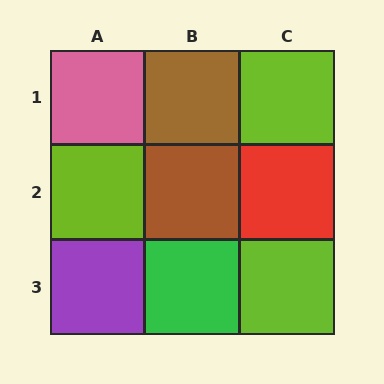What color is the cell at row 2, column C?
Red.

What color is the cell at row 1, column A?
Pink.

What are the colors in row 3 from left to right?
Purple, green, lime.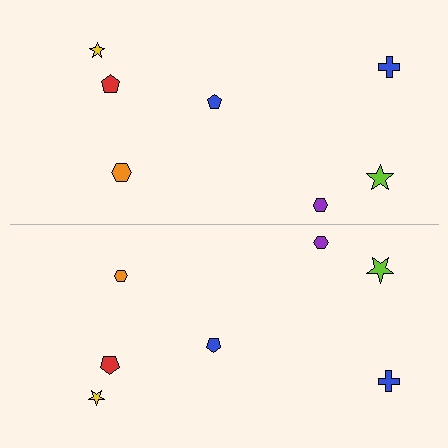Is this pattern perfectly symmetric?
No, the pattern is not perfectly symmetric. The orange hexagon on the bottom side has a different size than its mirror counterpart.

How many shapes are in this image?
There are 14 shapes in this image.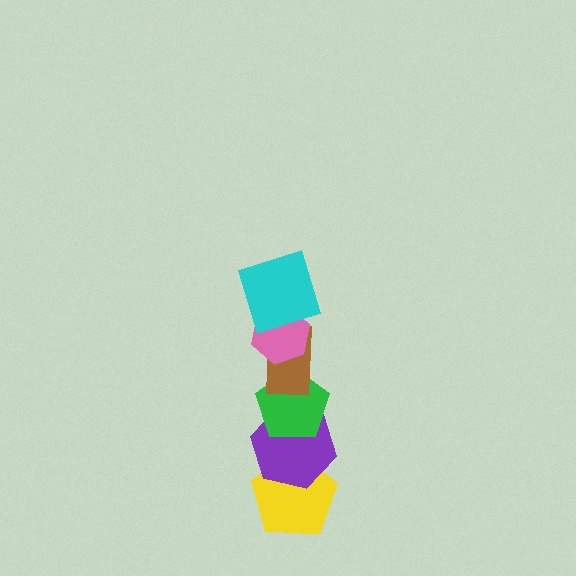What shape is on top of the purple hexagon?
The green pentagon is on top of the purple hexagon.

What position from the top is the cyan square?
The cyan square is 1st from the top.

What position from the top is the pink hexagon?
The pink hexagon is 2nd from the top.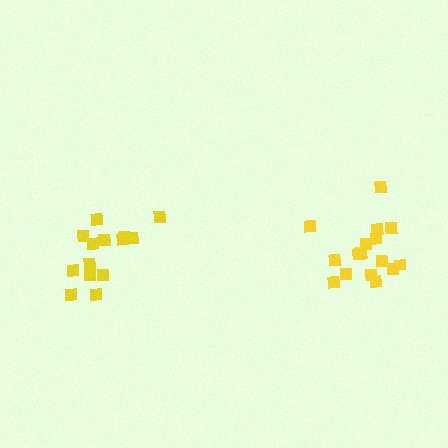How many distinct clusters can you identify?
There are 2 distinct clusters.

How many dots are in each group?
Group 1: 15 dots, Group 2: 16 dots (31 total).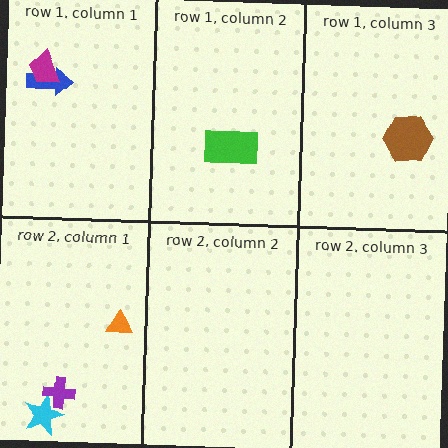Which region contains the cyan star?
The row 2, column 1 region.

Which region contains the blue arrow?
The row 1, column 1 region.